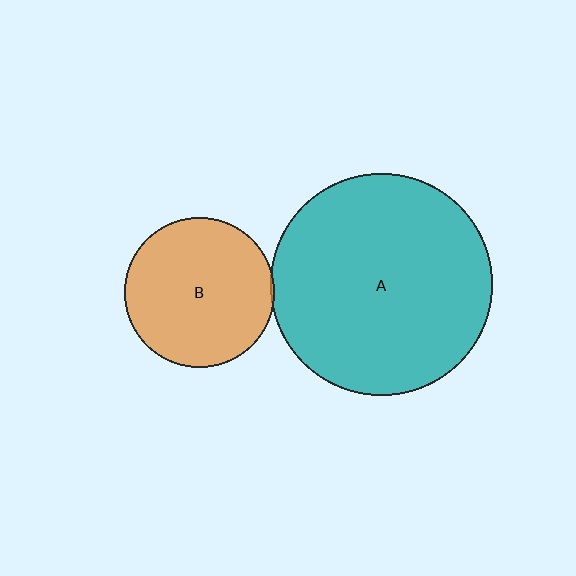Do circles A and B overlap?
Yes.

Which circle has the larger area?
Circle A (teal).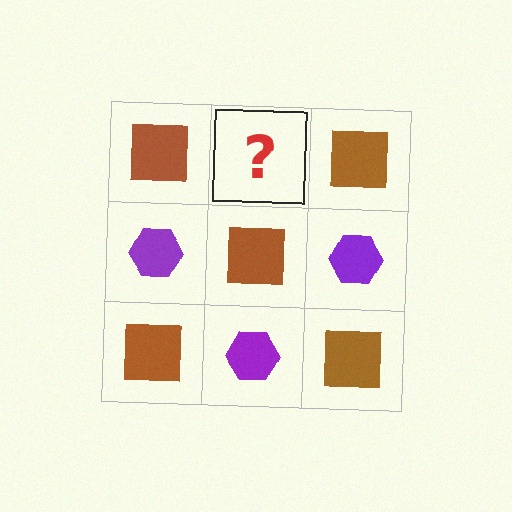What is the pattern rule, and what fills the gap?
The rule is that it alternates brown square and purple hexagon in a checkerboard pattern. The gap should be filled with a purple hexagon.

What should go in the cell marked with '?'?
The missing cell should contain a purple hexagon.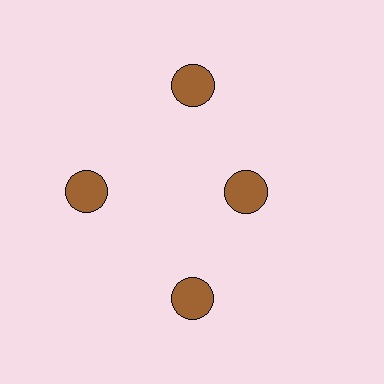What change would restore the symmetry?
The symmetry would be restored by moving it outward, back onto the ring so that all 4 circles sit at equal angles and equal distance from the center.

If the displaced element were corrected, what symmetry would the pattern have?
It would have 4-fold rotational symmetry — the pattern would map onto itself every 90 degrees.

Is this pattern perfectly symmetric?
No. The 4 brown circles are arranged in a ring, but one element near the 3 o'clock position is pulled inward toward the center, breaking the 4-fold rotational symmetry.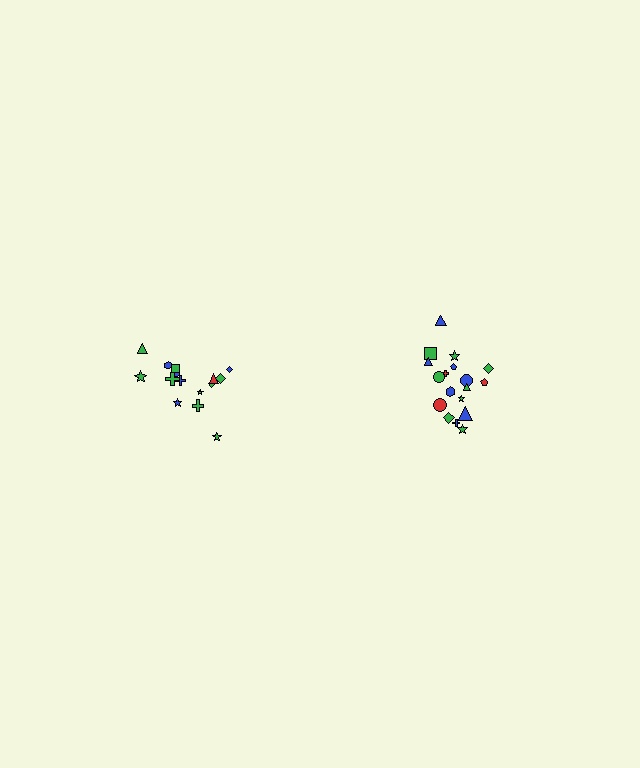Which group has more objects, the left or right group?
The right group.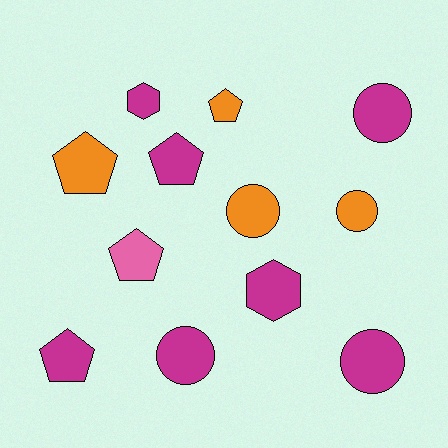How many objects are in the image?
There are 12 objects.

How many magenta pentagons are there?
There are 2 magenta pentagons.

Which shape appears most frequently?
Circle, with 5 objects.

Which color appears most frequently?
Magenta, with 7 objects.